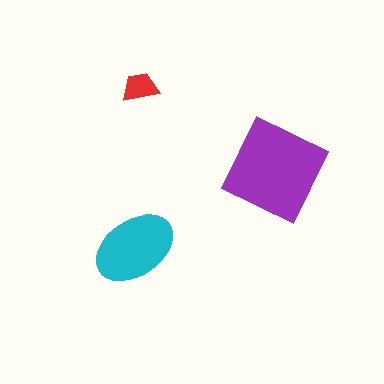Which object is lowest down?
The cyan ellipse is bottommost.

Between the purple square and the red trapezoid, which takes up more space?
The purple square.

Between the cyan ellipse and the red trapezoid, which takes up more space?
The cyan ellipse.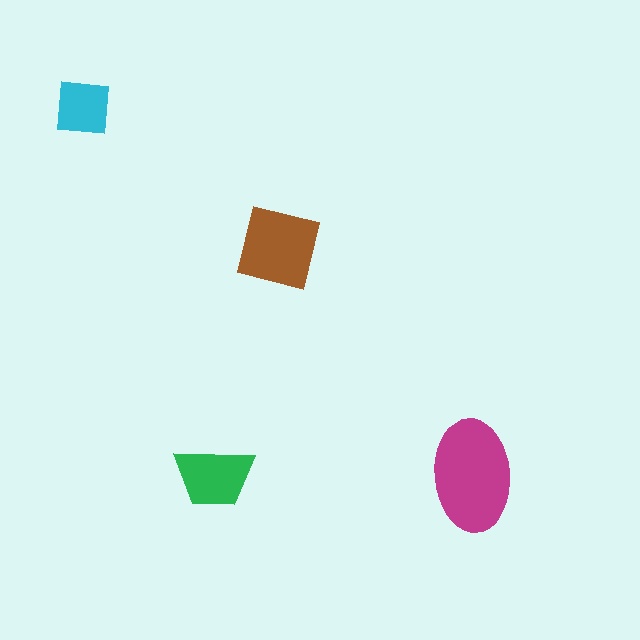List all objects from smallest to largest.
The cyan square, the green trapezoid, the brown square, the magenta ellipse.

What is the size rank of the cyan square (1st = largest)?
4th.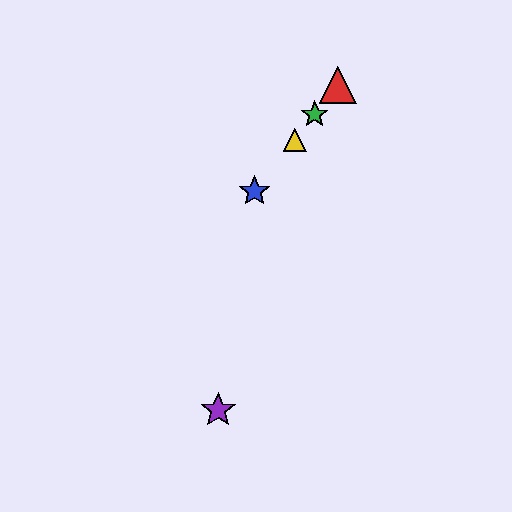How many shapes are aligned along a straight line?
4 shapes (the red triangle, the blue star, the green star, the yellow triangle) are aligned along a straight line.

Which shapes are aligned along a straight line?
The red triangle, the blue star, the green star, the yellow triangle are aligned along a straight line.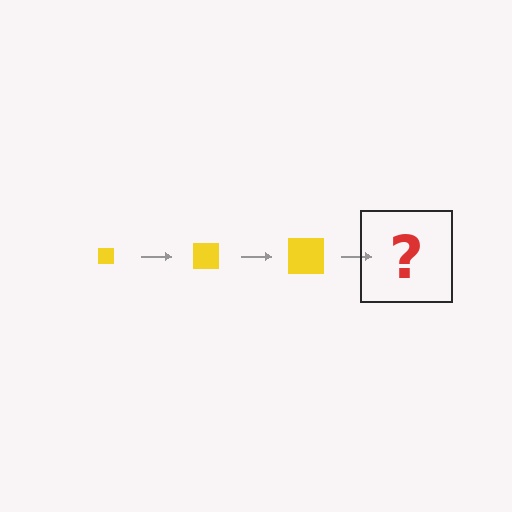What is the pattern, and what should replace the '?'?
The pattern is that the square gets progressively larger each step. The '?' should be a yellow square, larger than the previous one.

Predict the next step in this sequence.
The next step is a yellow square, larger than the previous one.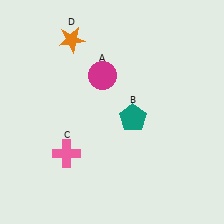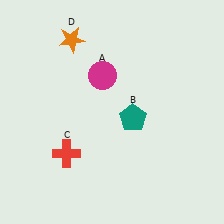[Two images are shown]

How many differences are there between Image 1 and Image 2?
There is 1 difference between the two images.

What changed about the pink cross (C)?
In Image 1, C is pink. In Image 2, it changed to red.